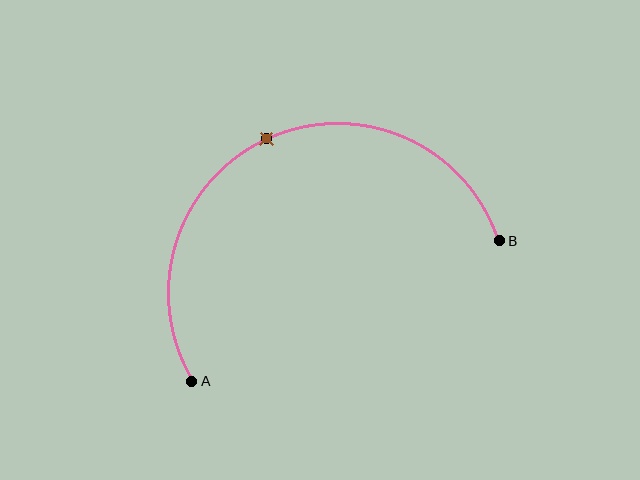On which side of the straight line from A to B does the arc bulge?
The arc bulges above the straight line connecting A and B.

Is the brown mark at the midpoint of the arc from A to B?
Yes. The brown mark lies on the arc at equal arc-length from both A and B — it is the arc midpoint.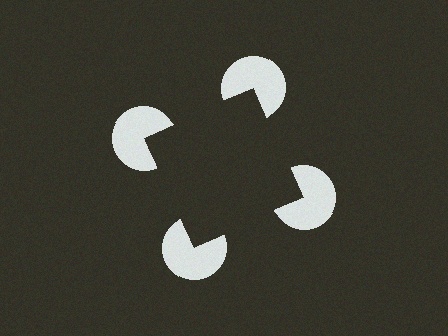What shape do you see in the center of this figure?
An illusory square — its edges are inferred from the aligned wedge cuts in the pac-man discs, not physically drawn.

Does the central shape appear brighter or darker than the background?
It typically appears slightly darker than the background, even though no actual brightness change is drawn.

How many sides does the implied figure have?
4 sides.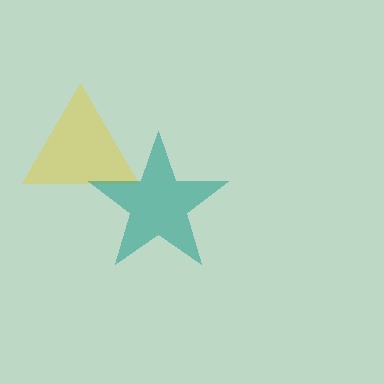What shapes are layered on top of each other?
The layered shapes are: a yellow triangle, a teal star.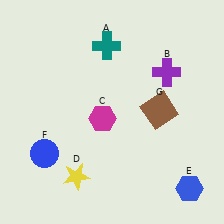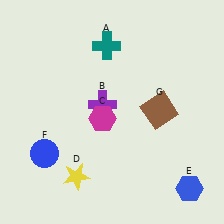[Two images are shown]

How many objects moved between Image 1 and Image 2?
1 object moved between the two images.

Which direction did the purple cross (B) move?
The purple cross (B) moved left.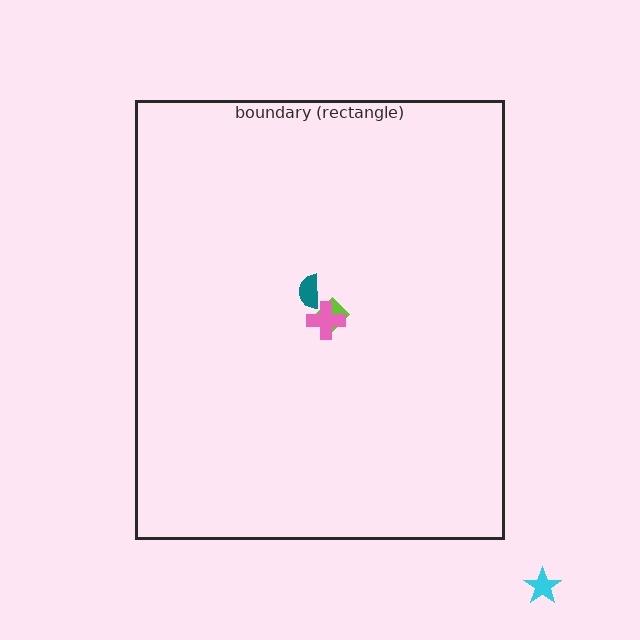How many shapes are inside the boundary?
3 inside, 1 outside.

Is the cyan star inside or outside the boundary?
Outside.